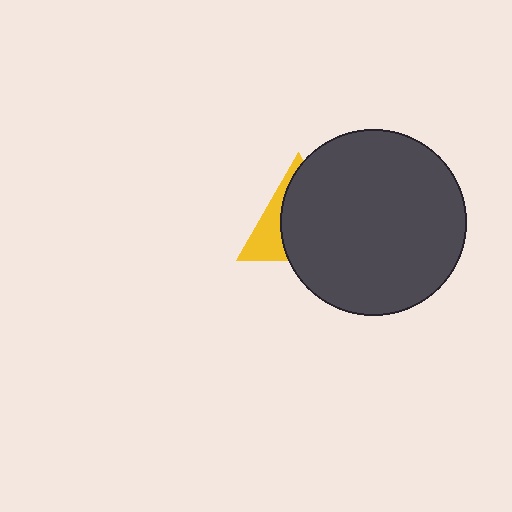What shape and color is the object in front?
The object in front is a dark gray circle.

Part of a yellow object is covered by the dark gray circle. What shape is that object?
It is a triangle.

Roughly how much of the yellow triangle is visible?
A small part of it is visible (roughly 31%).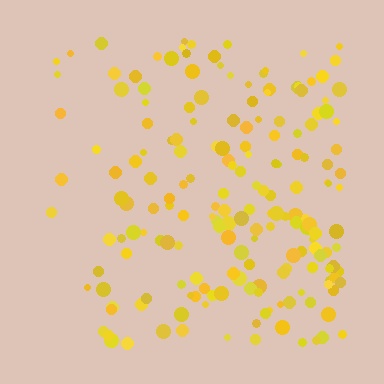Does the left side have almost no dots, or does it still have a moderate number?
Still a moderate number, just noticeably fewer than the right.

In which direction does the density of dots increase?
From left to right, with the right side densest.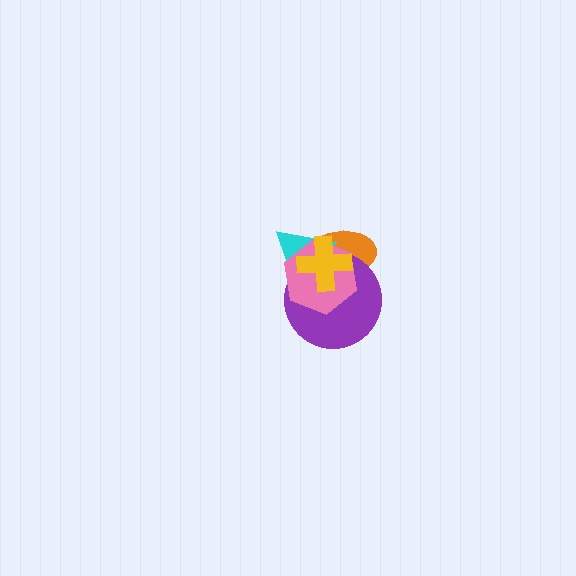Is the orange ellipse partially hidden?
Yes, it is partially covered by another shape.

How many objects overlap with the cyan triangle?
4 objects overlap with the cyan triangle.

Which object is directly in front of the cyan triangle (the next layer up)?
The pink hexagon is directly in front of the cyan triangle.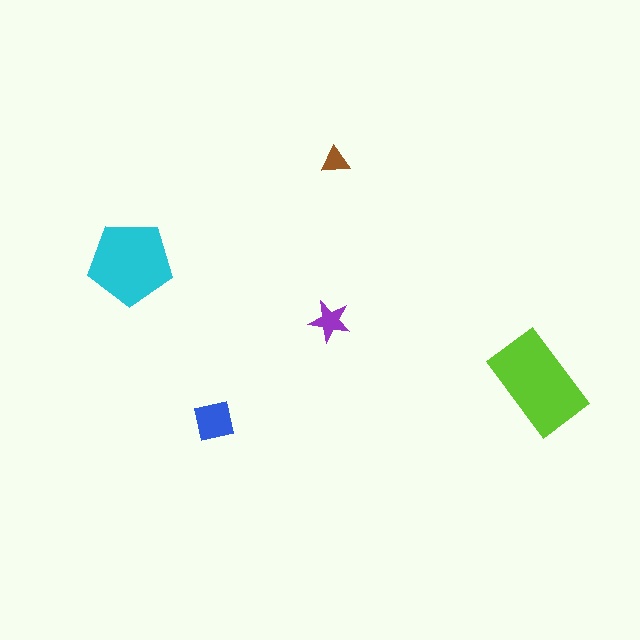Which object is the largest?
The lime rectangle.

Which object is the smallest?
The brown triangle.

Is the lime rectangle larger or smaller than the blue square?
Larger.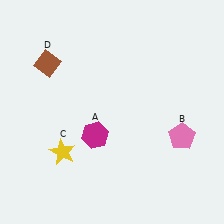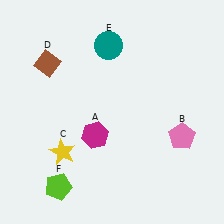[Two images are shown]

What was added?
A teal circle (E), a lime pentagon (F) were added in Image 2.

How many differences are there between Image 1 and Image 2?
There are 2 differences between the two images.